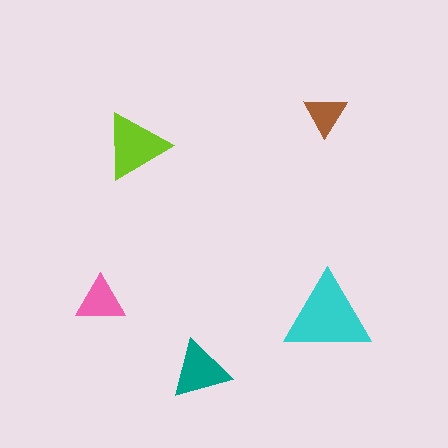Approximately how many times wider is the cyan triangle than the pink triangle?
About 1.5 times wider.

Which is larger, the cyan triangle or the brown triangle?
The cyan one.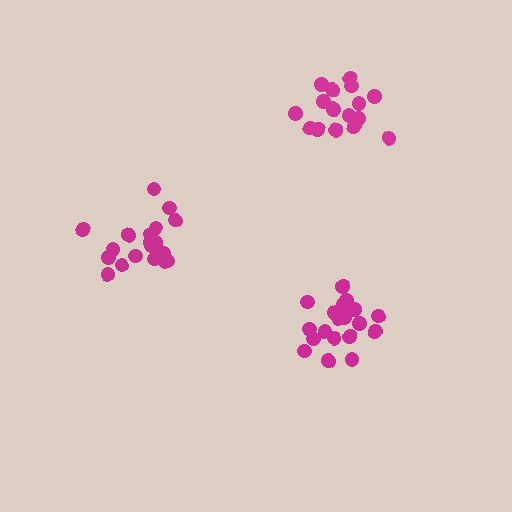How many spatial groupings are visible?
There are 3 spatial groupings.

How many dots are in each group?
Group 1: 17 dots, Group 2: 21 dots, Group 3: 21 dots (59 total).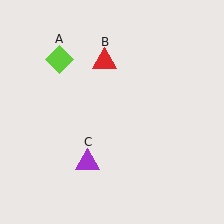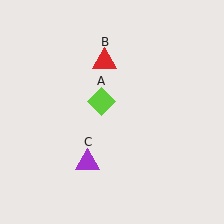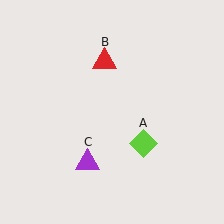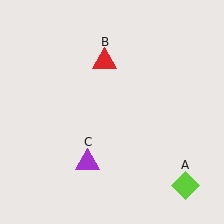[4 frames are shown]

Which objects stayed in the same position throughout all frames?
Red triangle (object B) and purple triangle (object C) remained stationary.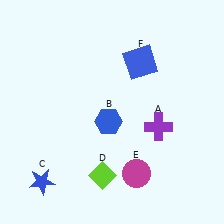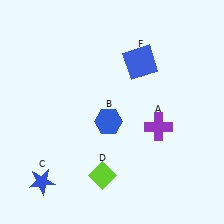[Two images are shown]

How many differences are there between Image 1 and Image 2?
There is 1 difference between the two images.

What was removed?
The magenta circle (E) was removed in Image 2.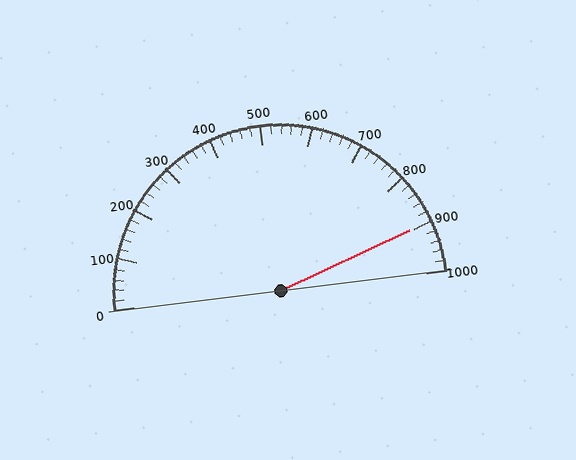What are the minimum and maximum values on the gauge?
The gauge ranges from 0 to 1000.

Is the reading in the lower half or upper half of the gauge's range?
The reading is in the upper half of the range (0 to 1000).